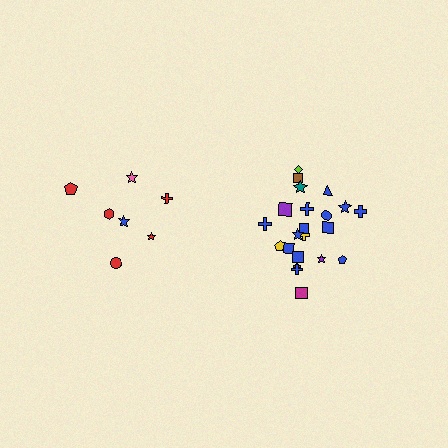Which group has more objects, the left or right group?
The right group.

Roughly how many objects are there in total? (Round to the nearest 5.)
Roughly 30 objects in total.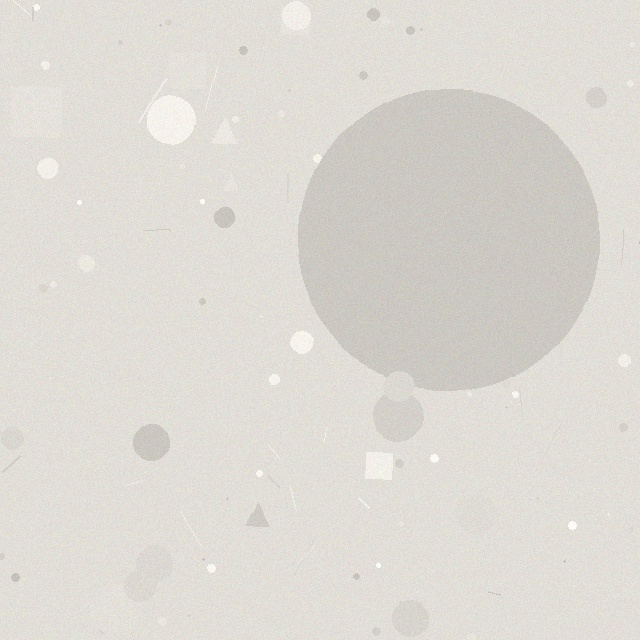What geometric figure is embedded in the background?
A circle is embedded in the background.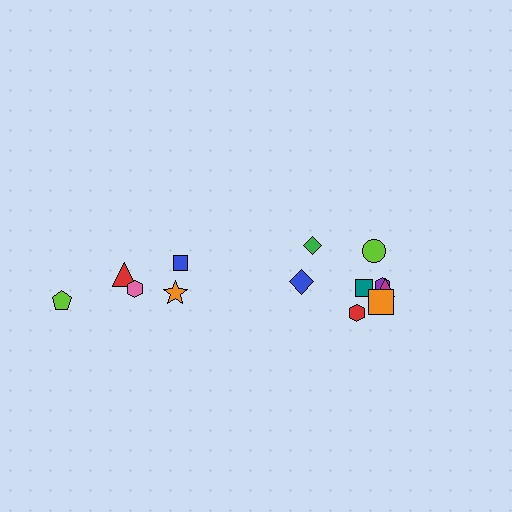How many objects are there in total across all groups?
There are 13 objects.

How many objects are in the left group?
There are 5 objects.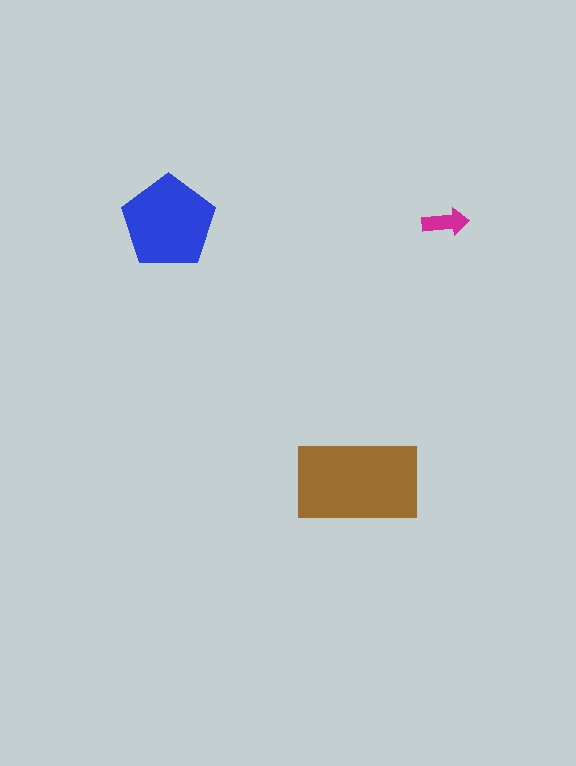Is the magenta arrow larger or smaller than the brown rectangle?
Smaller.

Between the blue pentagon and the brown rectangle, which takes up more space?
The brown rectangle.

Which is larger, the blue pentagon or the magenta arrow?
The blue pentagon.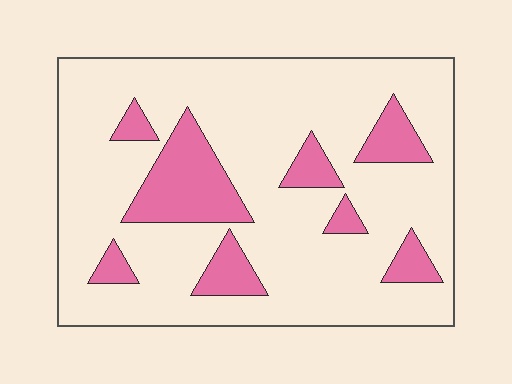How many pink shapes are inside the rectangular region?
8.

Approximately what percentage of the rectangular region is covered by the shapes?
Approximately 20%.